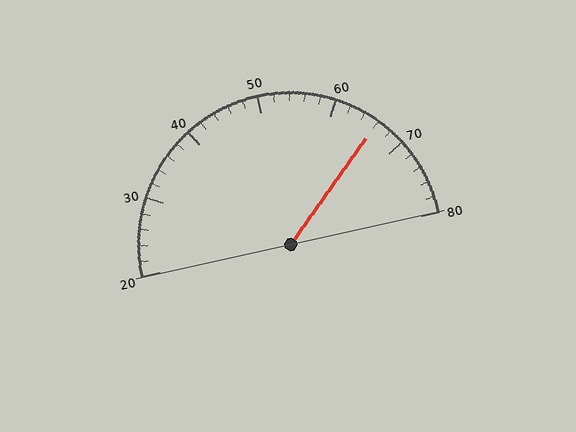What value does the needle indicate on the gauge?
The needle indicates approximately 66.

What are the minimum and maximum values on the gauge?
The gauge ranges from 20 to 80.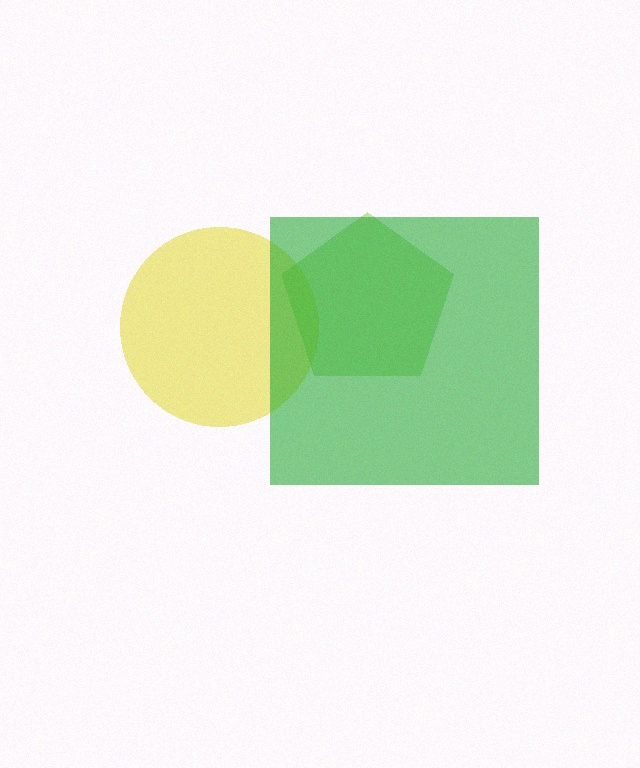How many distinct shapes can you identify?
There are 3 distinct shapes: a yellow circle, a lime pentagon, a green square.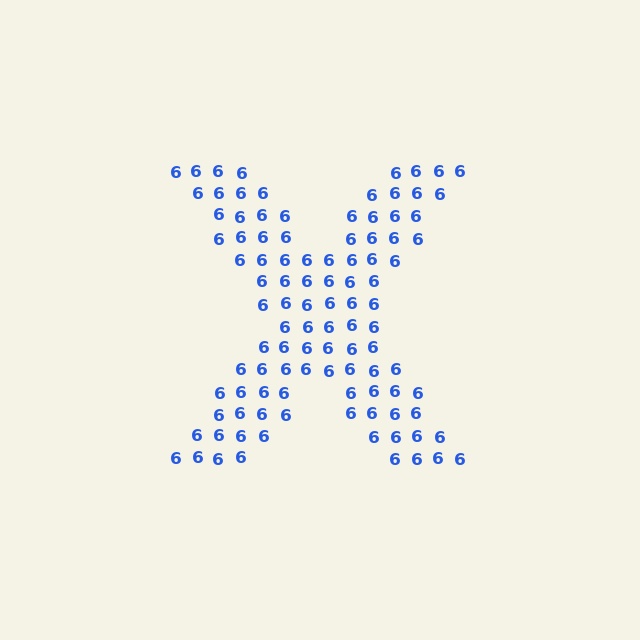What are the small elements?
The small elements are digit 6's.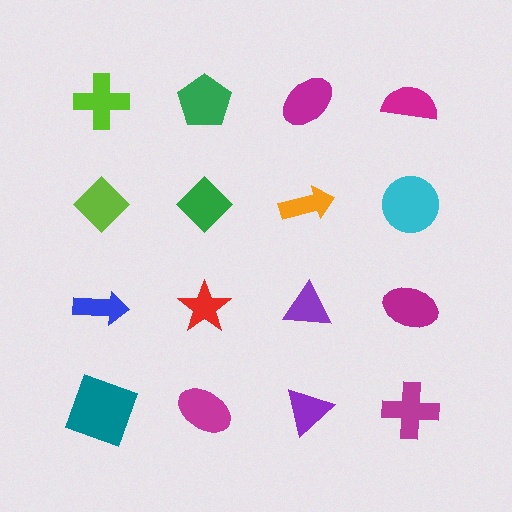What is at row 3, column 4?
A magenta ellipse.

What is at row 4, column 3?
A purple triangle.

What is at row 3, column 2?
A red star.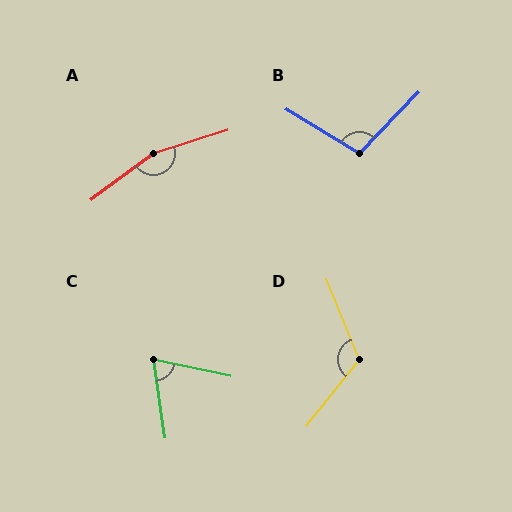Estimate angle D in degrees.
Approximately 120 degrees.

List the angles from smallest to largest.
C (70°), B (103°), D (120°), A (160°).